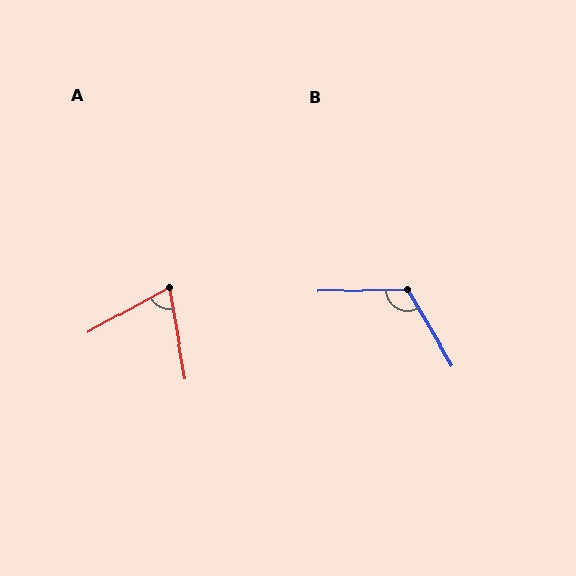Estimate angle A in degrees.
Approximately 71 degrees.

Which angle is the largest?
B, at approximately 119 degrees.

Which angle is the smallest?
A, at approximately 71 degrees.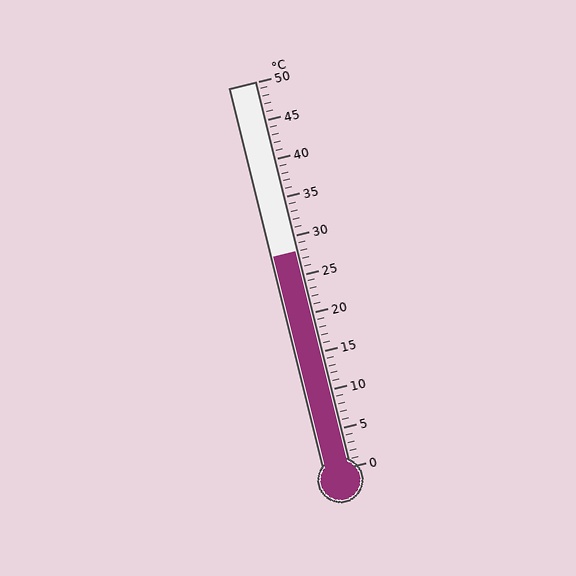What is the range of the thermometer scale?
The thermometer scale ranges from 0°C to 50°C.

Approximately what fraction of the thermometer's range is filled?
The thermometer is filled to approximately 55% of its range.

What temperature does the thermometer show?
The thermometer shows approximately 28°C.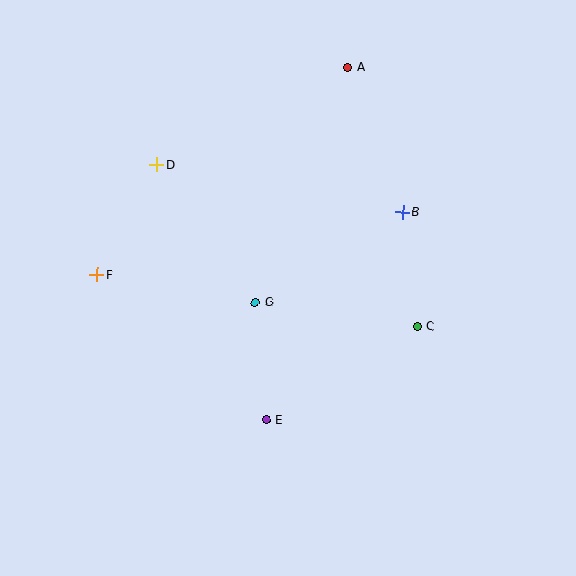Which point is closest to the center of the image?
Point G at (255, 302) is closest to the center.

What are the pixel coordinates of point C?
Point C is at (417, 326).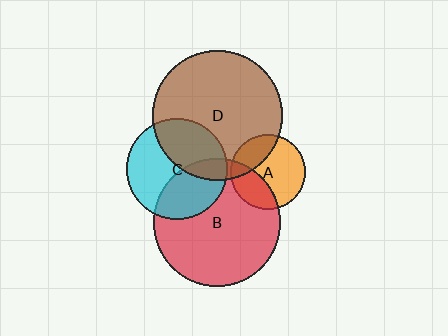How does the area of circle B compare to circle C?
Approximately 1.6 times.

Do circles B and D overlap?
Yes.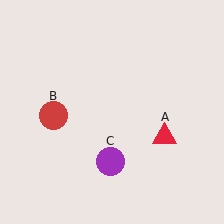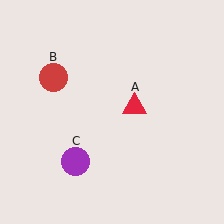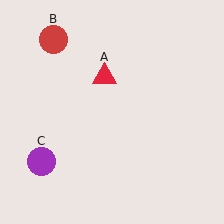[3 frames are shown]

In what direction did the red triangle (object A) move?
The red triangle (object A) moved up and to the left.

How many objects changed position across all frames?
3 objects changed position: red triangle (object A), red circle (object B), purple circle (object C).